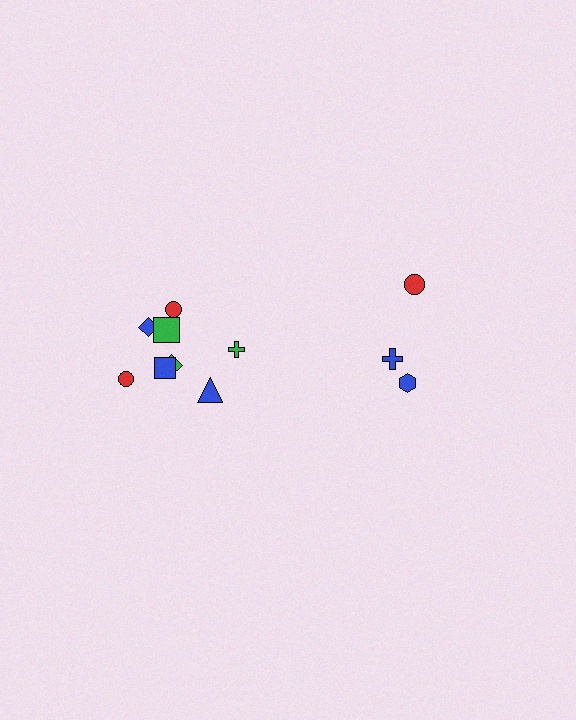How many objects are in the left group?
There are 8 objects.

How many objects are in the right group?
There are 3 objects.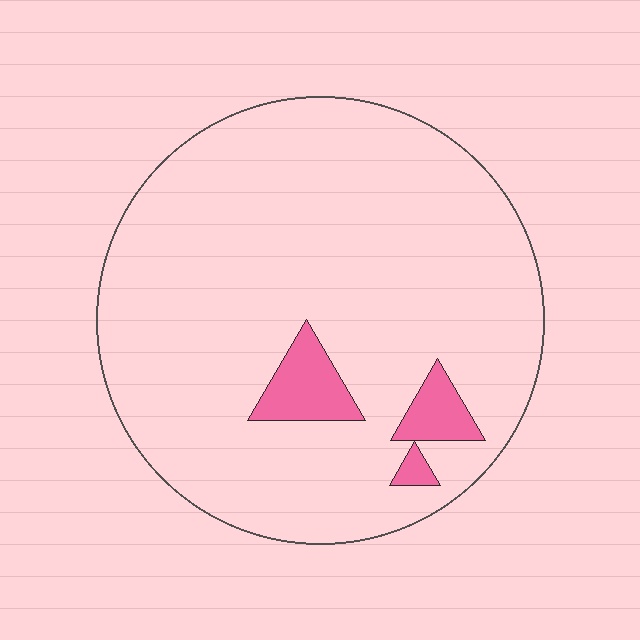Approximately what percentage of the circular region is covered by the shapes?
Approximately 5%.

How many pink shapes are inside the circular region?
3.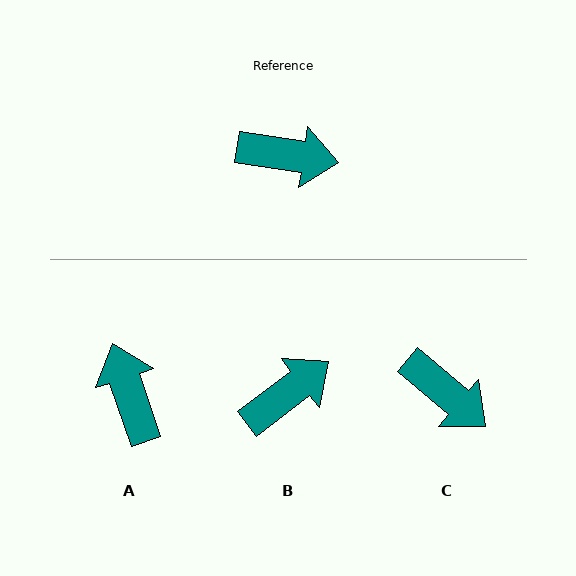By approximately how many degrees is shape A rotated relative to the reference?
Approximately 117 degrees counter-clockwise.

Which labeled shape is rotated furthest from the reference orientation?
A, about 117 degrees away.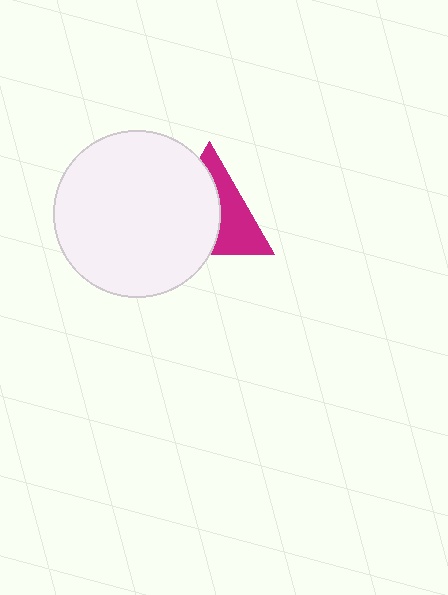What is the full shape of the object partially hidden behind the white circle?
The partially hidden object is a magenta triangle.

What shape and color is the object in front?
The object in front is a white circle.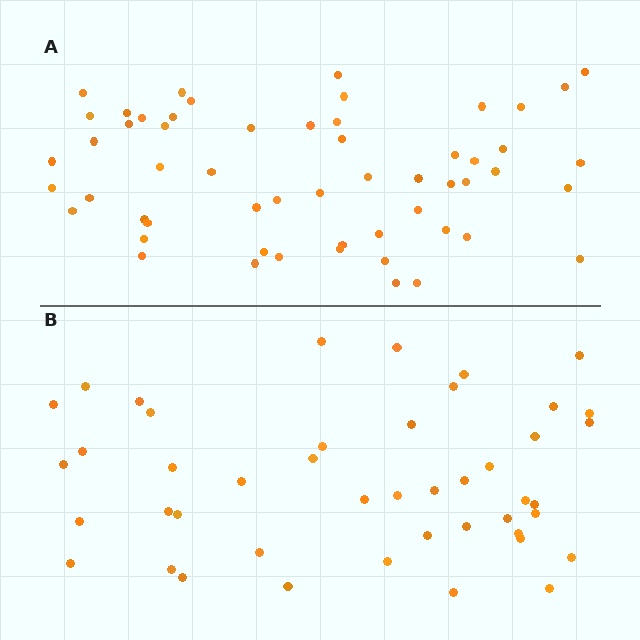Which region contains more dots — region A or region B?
Region A (the top region) has more dots.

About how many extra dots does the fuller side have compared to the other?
Region A has roughly 12 or so more dots than region B.